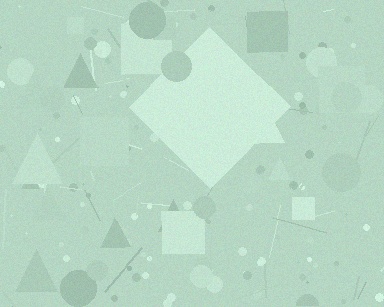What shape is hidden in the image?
A diamond is hidden in the image.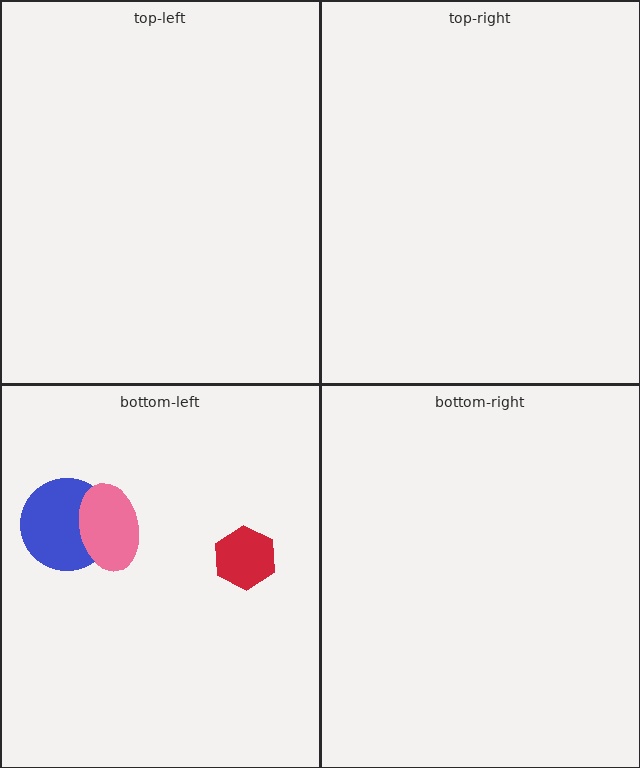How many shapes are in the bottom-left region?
3.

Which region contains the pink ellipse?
The bottom-left region.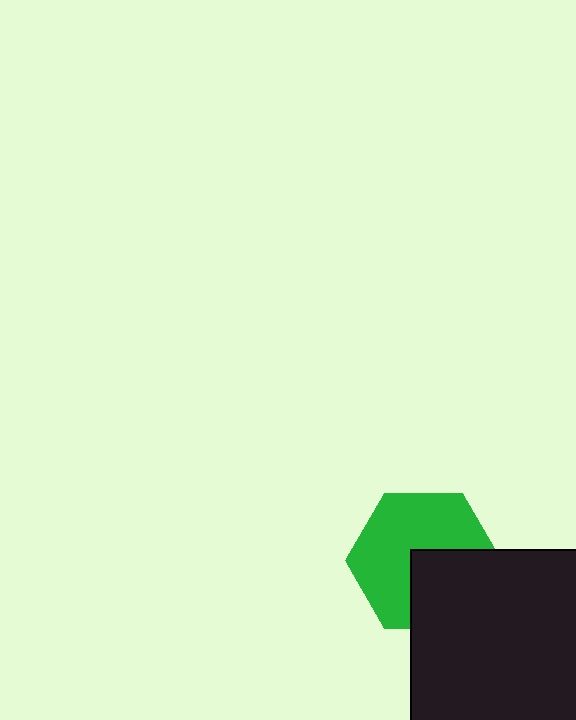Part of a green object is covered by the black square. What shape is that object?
It is a hexagon.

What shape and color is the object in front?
The object in front is a black square.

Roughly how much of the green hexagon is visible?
About half of it is visible (roughly 63%).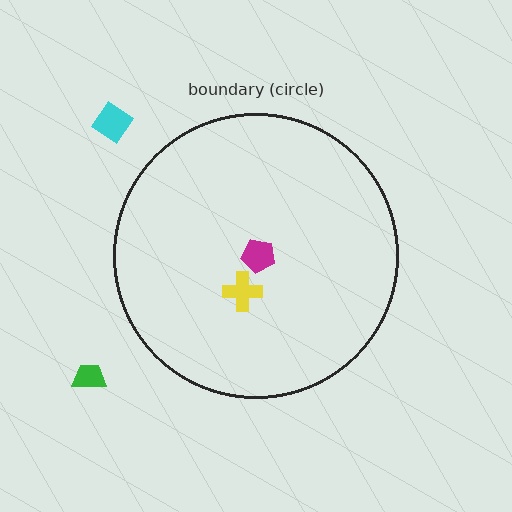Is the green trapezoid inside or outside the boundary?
Outside.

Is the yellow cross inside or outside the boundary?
Inside.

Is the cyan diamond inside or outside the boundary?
Outside.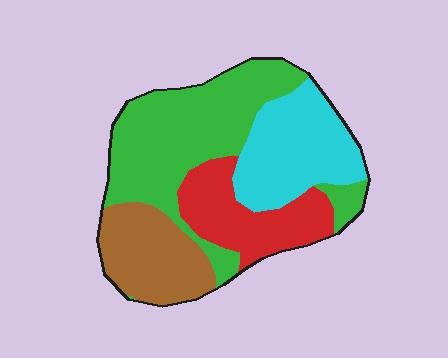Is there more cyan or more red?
Cyan.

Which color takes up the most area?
Green, at roughly 40%.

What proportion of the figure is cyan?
Cyan covers 23% of the figure.